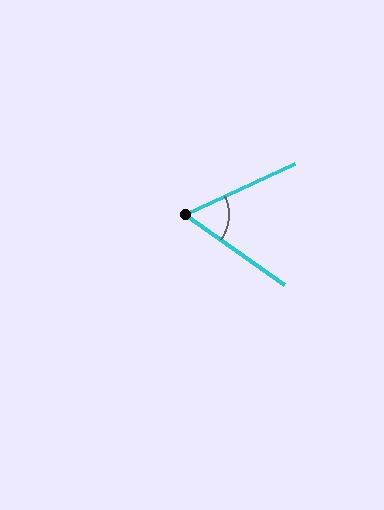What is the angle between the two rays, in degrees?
Approximately 60 degrees.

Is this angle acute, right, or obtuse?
It is acute.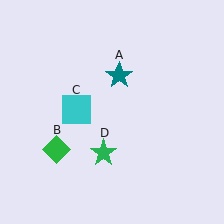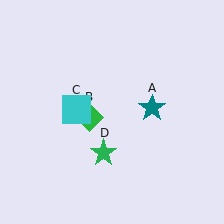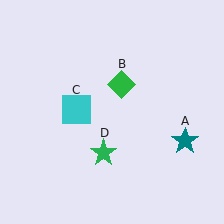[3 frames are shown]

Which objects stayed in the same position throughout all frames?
Cyan square (object C) and green star (object D) remained stationary.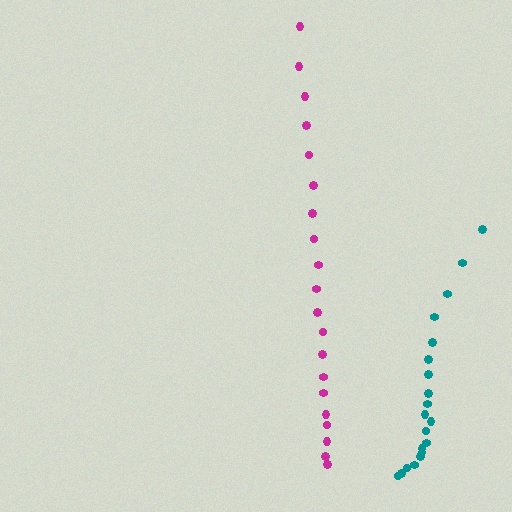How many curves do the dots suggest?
There are 2 distinct paths.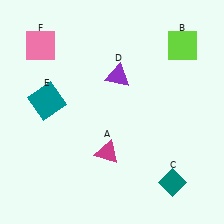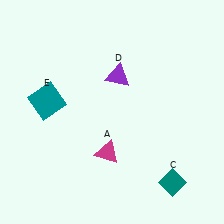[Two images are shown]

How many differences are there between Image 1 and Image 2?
There are 2 differences between the two images.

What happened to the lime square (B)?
The lime square (B) was removed in Image 2. It was in the top-right area of Image 1.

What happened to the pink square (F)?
The pink square (F) was removed in Image 2. It was in the top-left area of Image 1.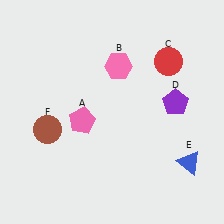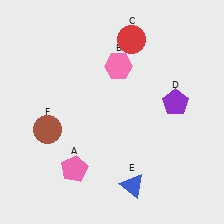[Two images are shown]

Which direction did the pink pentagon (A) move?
The pink pentagon (A) moved down.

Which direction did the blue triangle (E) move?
The blue triangle (E) moved left.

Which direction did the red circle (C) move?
The red circle (C) moved left.